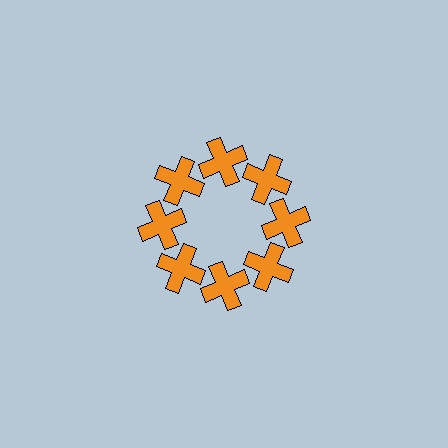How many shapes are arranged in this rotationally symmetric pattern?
There are 8 shapes, arranged in 8 groups of 1.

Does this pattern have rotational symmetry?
Yes, this pattern has 8-fold rotational symmetry. It looks the same after rotating 45 degrees around the center.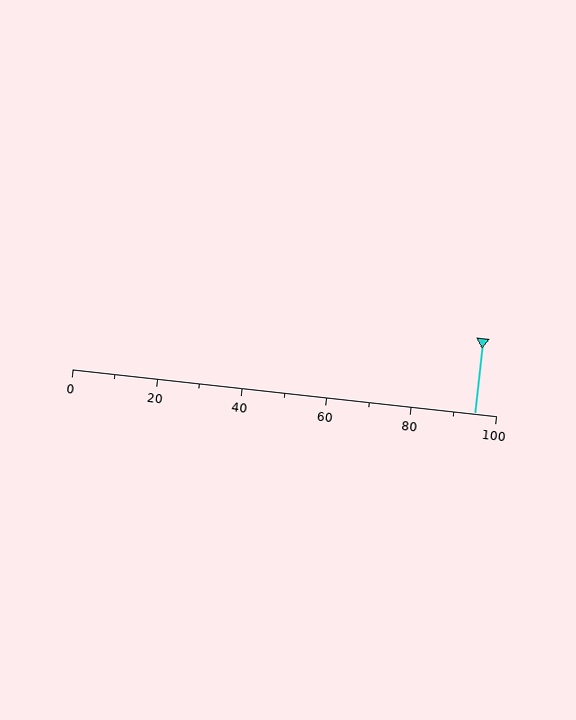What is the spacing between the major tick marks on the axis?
The major ticks are spaced 20 apart.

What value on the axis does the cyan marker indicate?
The marker indicates approximately 95.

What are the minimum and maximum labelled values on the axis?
The axis runs from 0 to 100.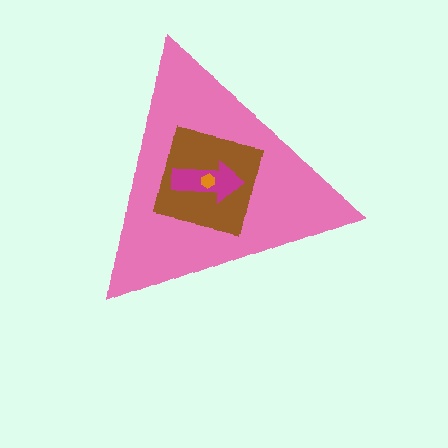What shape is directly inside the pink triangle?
The brown square.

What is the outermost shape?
The pink triangle.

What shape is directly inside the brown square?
The magenta arrow.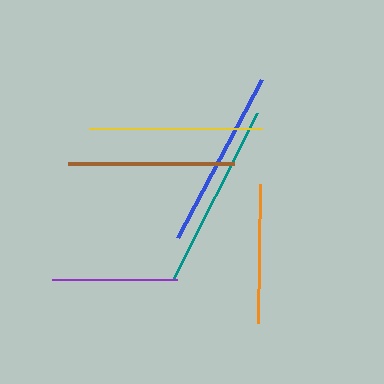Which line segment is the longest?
The teal line is the longest at approximately 186 pixels.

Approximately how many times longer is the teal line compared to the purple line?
The teal line is approximately 1.5 times the length of the purple line.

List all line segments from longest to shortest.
From longest to shortest: teal, blue, yellow, brown, orange, purple.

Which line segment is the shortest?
The purple line is the shortest at approximately 125 pixels.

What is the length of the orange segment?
The orange segment is approximately 140 pixels long.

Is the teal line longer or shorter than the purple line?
The teal line is longer than the purple line.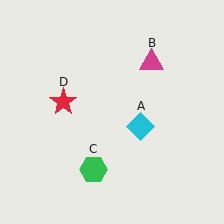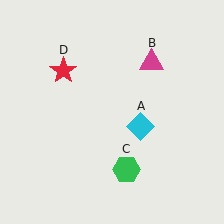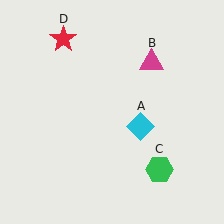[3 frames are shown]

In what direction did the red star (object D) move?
The red star (object D) moved up.